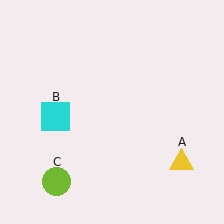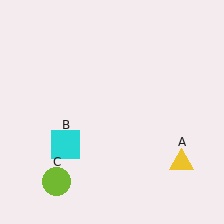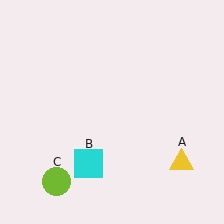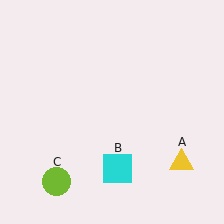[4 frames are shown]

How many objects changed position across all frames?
1 object changed position: cyan square (object B).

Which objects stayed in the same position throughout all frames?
Yellow triangle (object A) and lime circle (object C) remained stationary.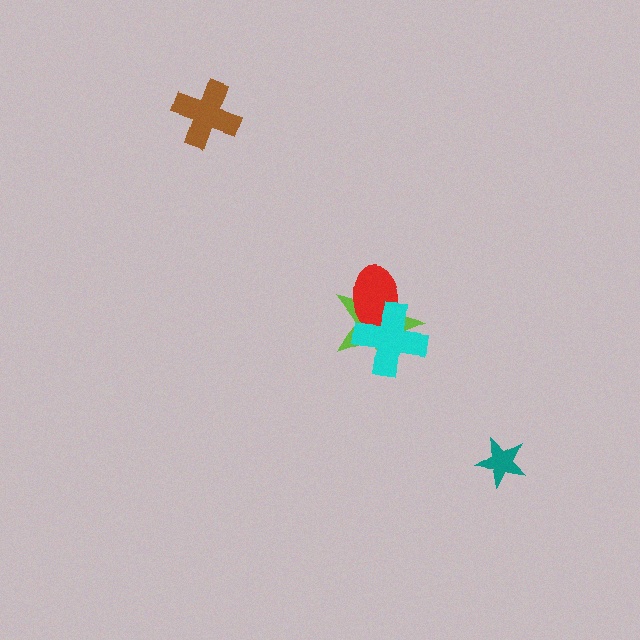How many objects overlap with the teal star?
0 objects overlap with the teal star.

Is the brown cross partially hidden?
No, no other shape covers it.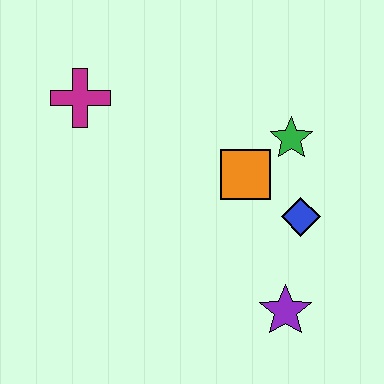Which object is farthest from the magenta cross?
The purple star is farthest from the magenta cross.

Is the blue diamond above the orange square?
No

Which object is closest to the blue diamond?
The orange square is closest to the blue diamond.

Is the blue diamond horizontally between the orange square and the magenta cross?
No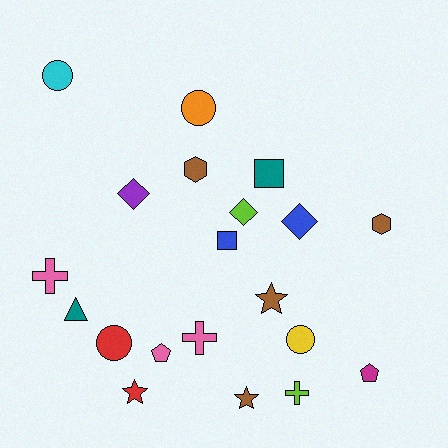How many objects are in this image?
There are 20 objects.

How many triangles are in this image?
There is 1 triangle.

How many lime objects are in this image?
There are 2 lime objects.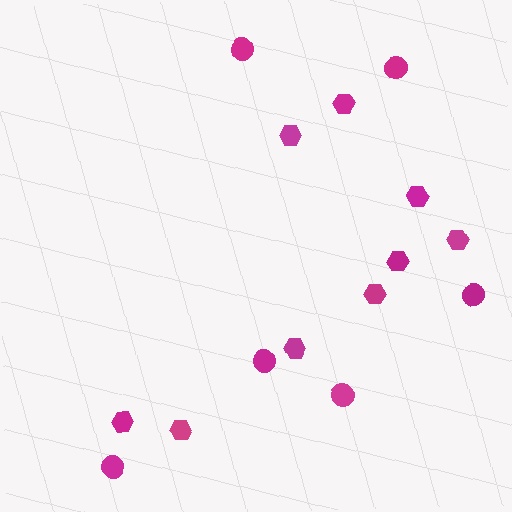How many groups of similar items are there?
There are 2 groups: one group of circles (6) and one group of hexagons (9).